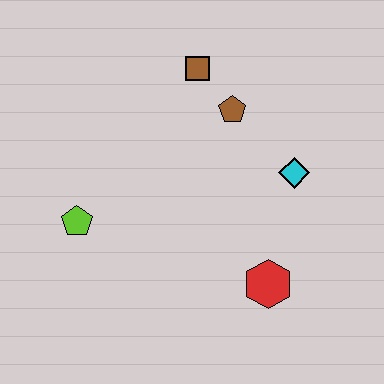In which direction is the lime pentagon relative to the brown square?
The lime pentagon is below the brown square.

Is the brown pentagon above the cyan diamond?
Yes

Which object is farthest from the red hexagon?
The brown square is farthest from the red hexagon.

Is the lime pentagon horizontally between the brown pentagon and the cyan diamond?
No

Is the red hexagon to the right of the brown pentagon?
Yes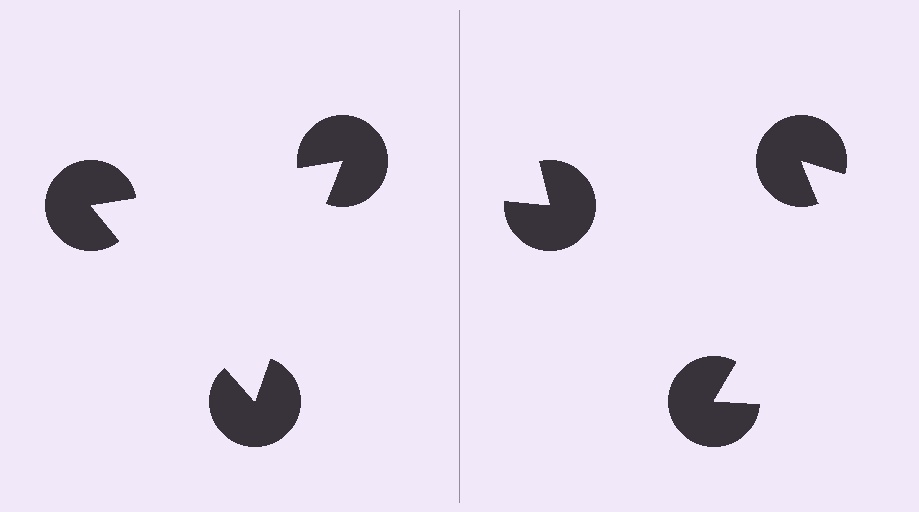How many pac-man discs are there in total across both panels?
6 — 3 on each side.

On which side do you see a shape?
An illusory triangle appears on the left side. On the right side the wedge cuts are rotated, so no coherent shape forms.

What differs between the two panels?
The pac-man discs are positioned identically on both sides; only the wedge orientations differ. On the left they align to a triangle; on the right they are misaligned.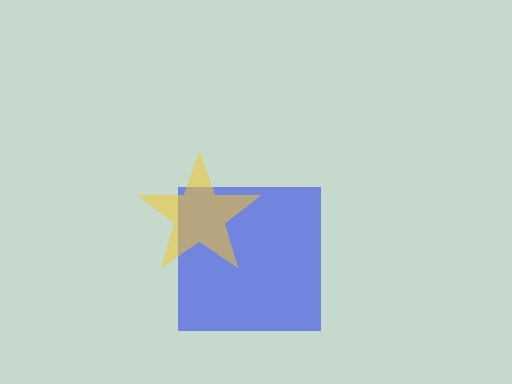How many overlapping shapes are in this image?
There are 2 overlapping shapes in the image.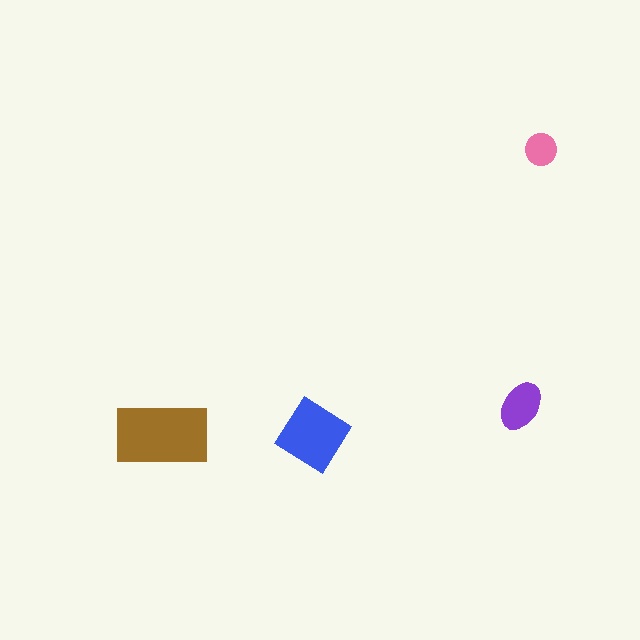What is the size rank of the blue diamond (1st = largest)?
2nd.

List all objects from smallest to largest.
The pink circle, the purple ellipse, the blue diamond, the brown rectangle.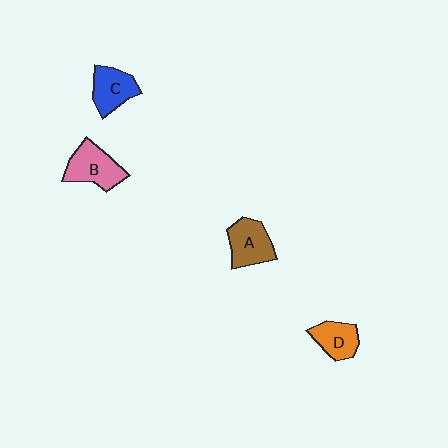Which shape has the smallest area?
Shape D (orange).